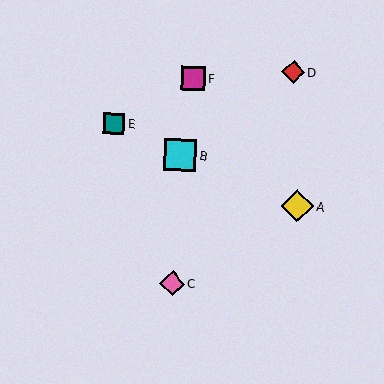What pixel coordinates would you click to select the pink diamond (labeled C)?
Click at (172, 284) to select the pink diamond C.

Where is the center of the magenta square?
The center of the magenta square is at (193, 78).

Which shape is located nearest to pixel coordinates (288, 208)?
The yellow diamond (labeled A) at (297, 206) is nearest to that location.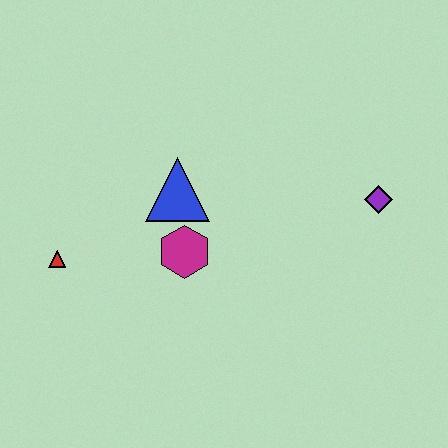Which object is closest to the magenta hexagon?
The blue triangle is closest to the magenta hexagon.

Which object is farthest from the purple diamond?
The red triangle is farthest from the purple diamond.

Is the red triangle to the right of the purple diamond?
No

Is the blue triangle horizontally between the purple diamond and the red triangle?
Yes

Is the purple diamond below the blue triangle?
Yes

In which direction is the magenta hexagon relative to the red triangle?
The magenta hexagon is to the right of the red triangle.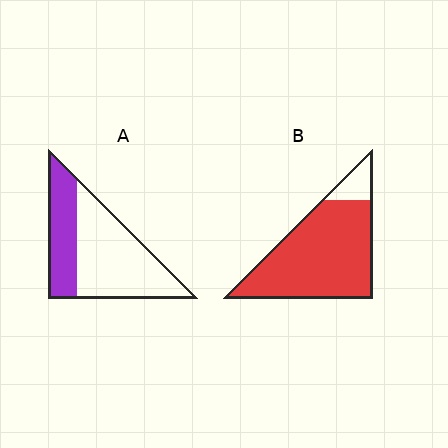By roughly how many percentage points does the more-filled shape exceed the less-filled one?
By roughly 55 percentage points (B over A).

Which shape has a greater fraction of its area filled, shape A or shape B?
Shape B.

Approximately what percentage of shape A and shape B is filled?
A is approximately 35% and B is approximately 90%.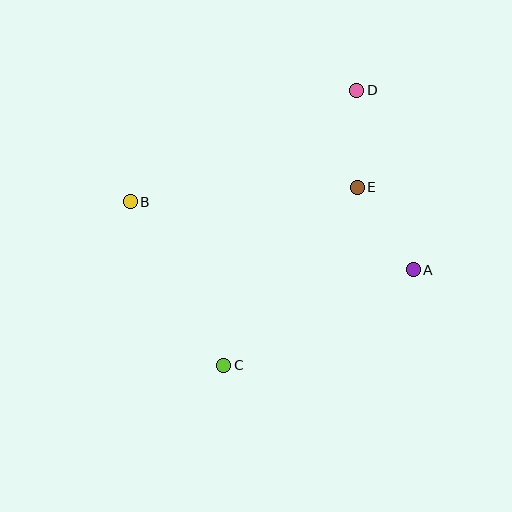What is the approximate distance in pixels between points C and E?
The distance between C and E is approximately 222 pixels.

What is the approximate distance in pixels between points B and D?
The distance between B and D is approximately 253 pixels.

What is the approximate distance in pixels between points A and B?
The distance between A and B is approximately 291 pixels.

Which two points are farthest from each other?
Points C and D are farthest from each other.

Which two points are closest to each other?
Points D and E are closest to each other.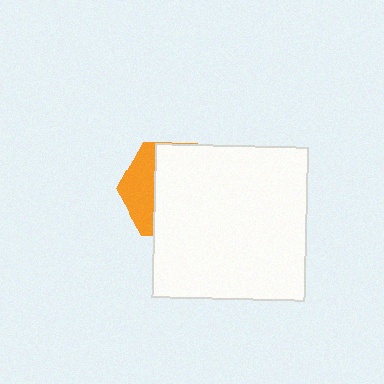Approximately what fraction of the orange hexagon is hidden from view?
Roughly 70% of the orange hexagon is hidden behind the white square.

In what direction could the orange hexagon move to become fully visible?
The orange hexagon could move left. That would shift it out from behind the white square entirely.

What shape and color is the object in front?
The object in front is a white square.